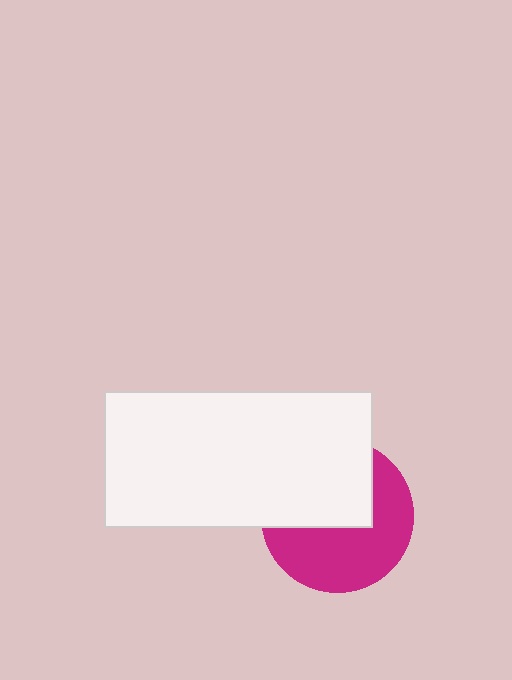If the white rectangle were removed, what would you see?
You would see the complete magenta circle.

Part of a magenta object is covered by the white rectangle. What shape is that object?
It is a circle.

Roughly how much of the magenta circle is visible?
About half of it is visible (roughly 54%).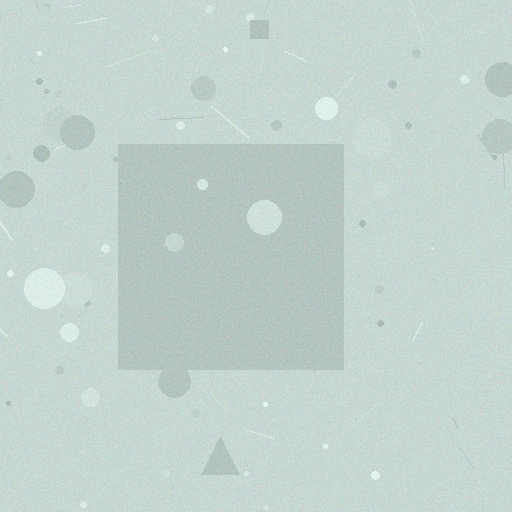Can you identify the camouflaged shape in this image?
The camouflaged shape is a square.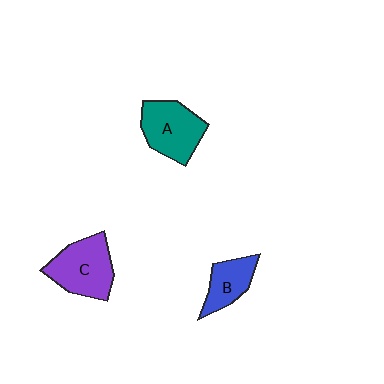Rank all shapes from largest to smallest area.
From largest to smallest: C (purple), A (teal), B (blue).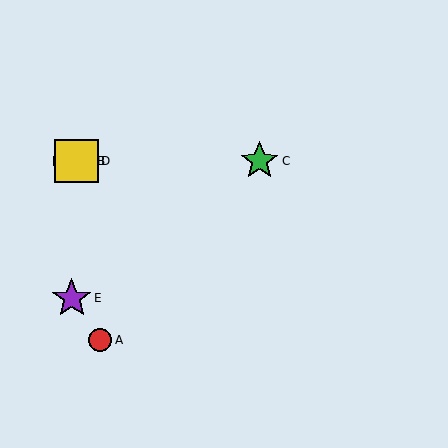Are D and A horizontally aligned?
No, D is at y≈161 and A is at y≈340.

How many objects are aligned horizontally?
3 objects (B, C, D) are aligned horizontally.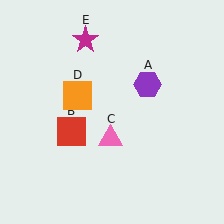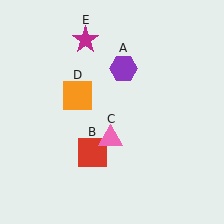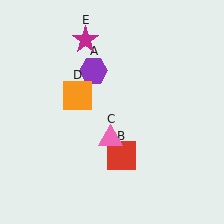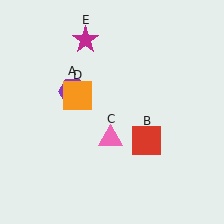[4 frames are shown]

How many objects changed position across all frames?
2 objects changed position: purple hexagon (object A), red square (object B).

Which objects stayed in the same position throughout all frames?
Pink triangle (object C) and orange square (object D) and magenta star (object E) remained stationary.